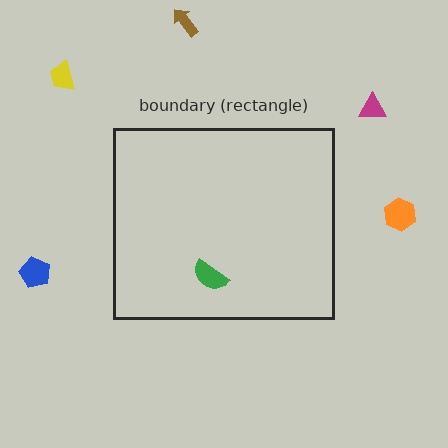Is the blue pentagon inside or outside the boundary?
Outside.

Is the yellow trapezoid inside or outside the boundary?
Outside.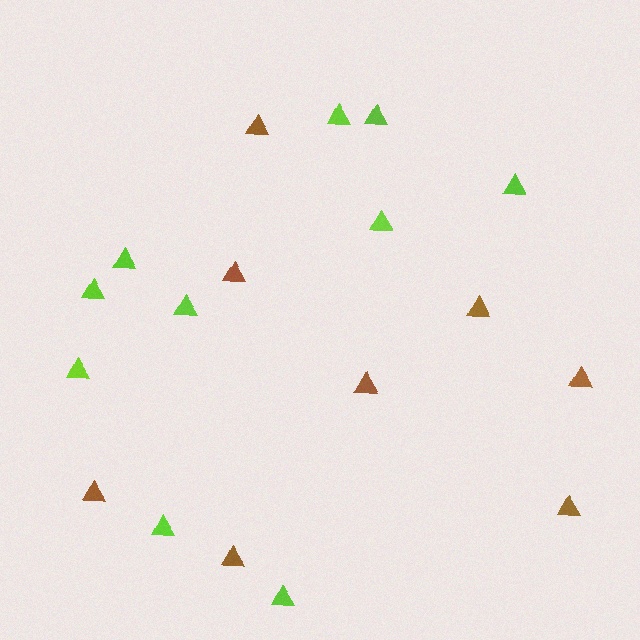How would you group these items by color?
There are 2 groups: one group of brown triangles (8) and one group of lime triangles (10).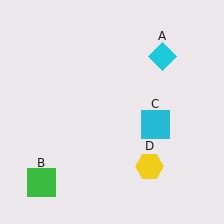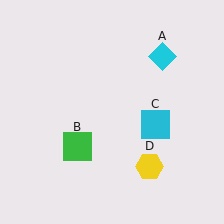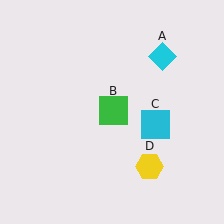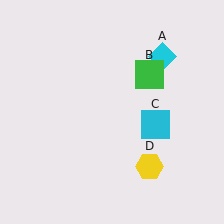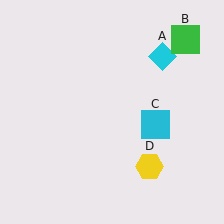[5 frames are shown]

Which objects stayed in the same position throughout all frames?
Cyan diamond (object A) and cyan square (object C) and yellow hexagon (object D) remained stationary.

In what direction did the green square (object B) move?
The green square (object B) moved up and to the right.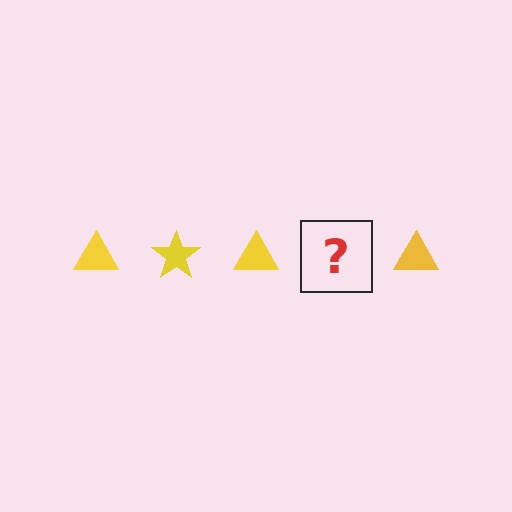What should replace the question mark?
The question mark should be replaced with a yellow star.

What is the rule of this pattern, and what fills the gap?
The rule is that the pattern cycles through triangle, star shapes in yellow. The gap should be filled with a yellow star.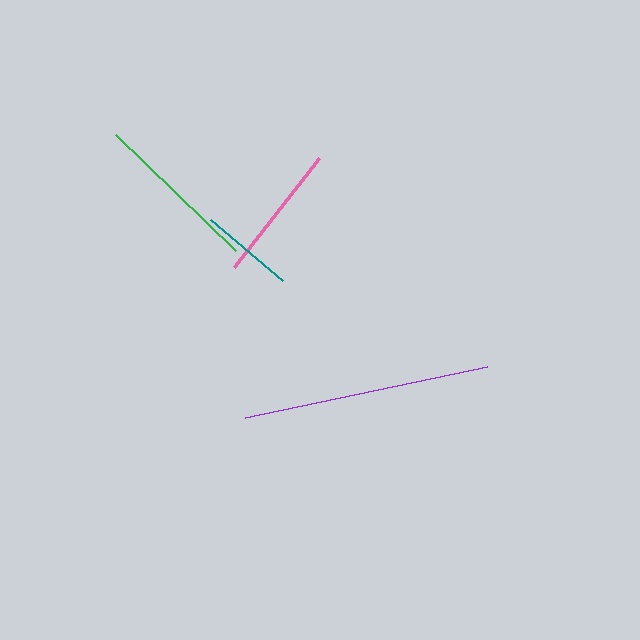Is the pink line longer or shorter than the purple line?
The purple line is longer than the pink line.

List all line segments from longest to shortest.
From longest to shortest: purple, green, pink, teal.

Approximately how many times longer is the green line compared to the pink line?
The green line is approximately 1.2 times the length of the pink line.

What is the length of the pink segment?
The pink segment is approximately 138 pixels long.